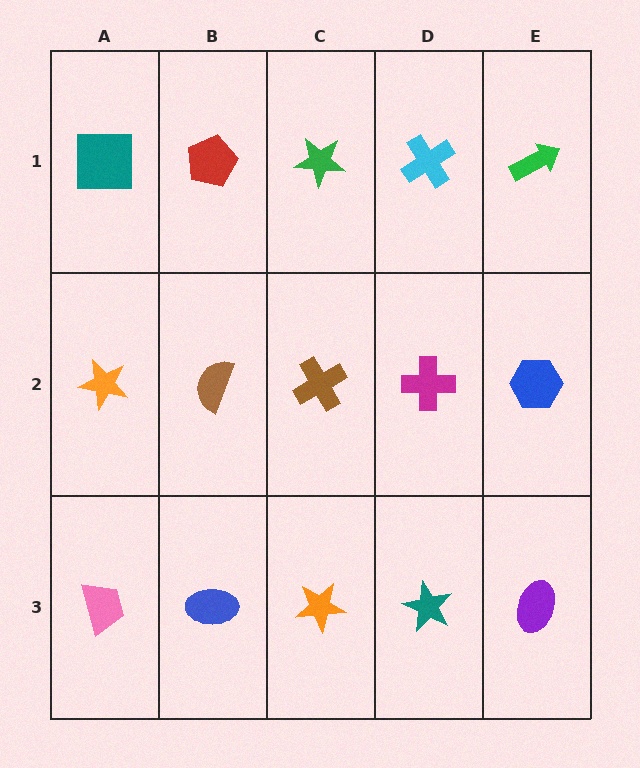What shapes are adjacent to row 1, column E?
A blue hexagon (row 2, column E), a cyan cross (row 1, column D).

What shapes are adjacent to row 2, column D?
A cyan cross (row 1, column D), a teal star (row 3, column D), a brown cross (row 2, column C), a blue hexagon (row 2, column E).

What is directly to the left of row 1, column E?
A cyan cross.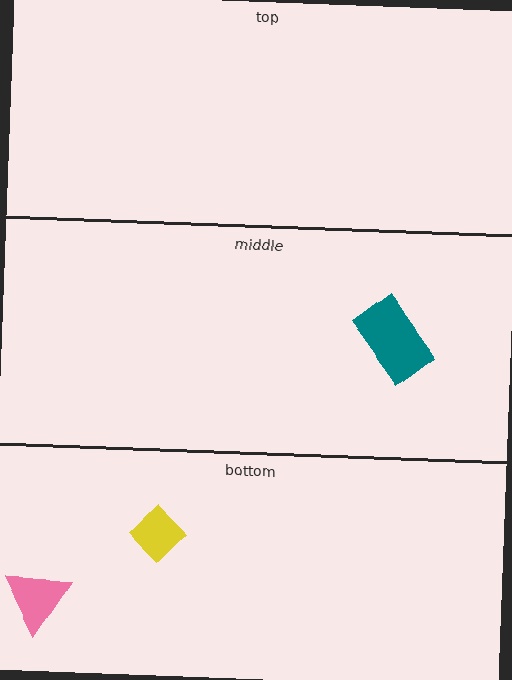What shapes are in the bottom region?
The pink triangle, the yellow diamond.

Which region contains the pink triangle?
The bottom region.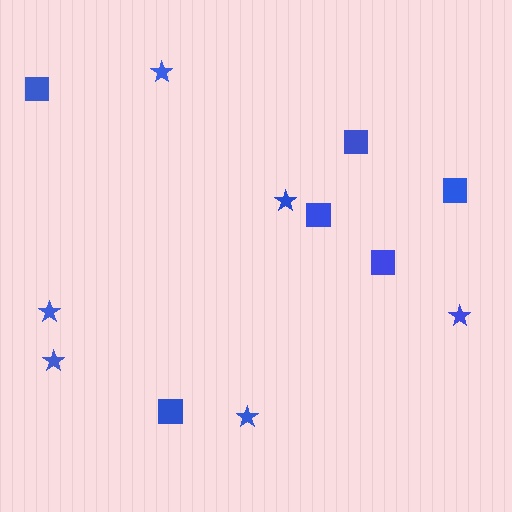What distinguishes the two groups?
There are 2 groups: one group of squares (6) and one group of stars (6).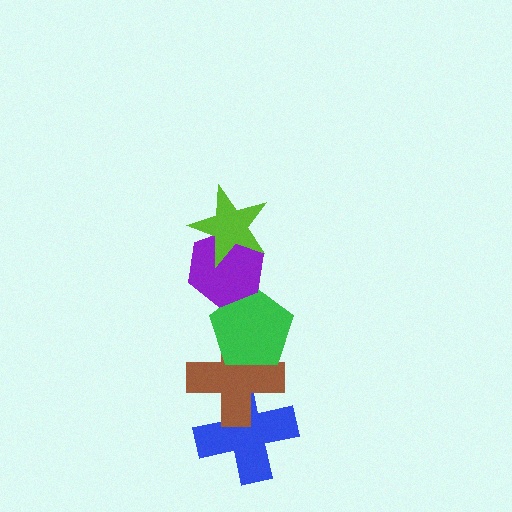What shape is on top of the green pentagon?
The purple hexagon is on top of the green pentagon.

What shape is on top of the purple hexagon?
The lime star is on top of the purple hexagon.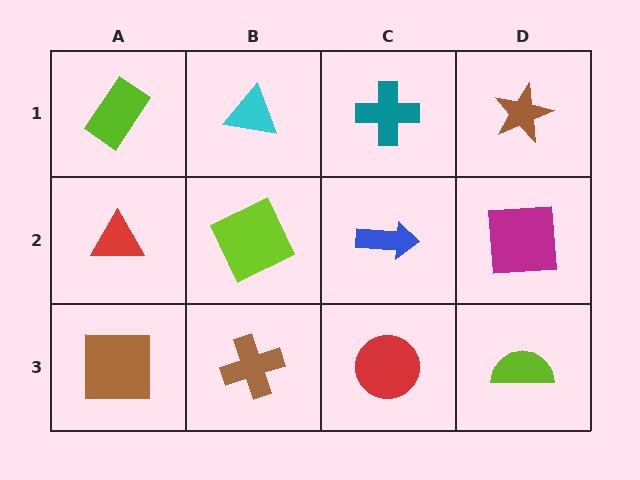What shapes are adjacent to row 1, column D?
A magenta square (row 2, column D), a teal cross (row 1, column C).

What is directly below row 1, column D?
A magenta square.